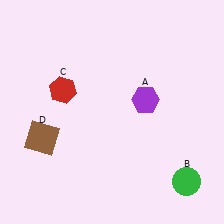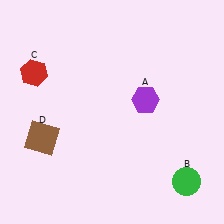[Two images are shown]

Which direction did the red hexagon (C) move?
The red hexagon (C) moved left.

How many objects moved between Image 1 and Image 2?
1 object moved between the two images.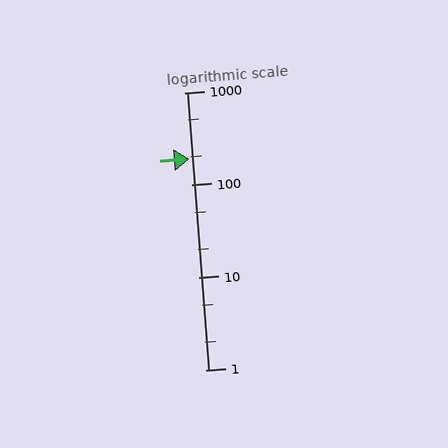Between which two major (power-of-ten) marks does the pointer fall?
The pointer is between 100 and 1000.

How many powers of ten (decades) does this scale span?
The scale spans 3 decades, from 1 to 1000.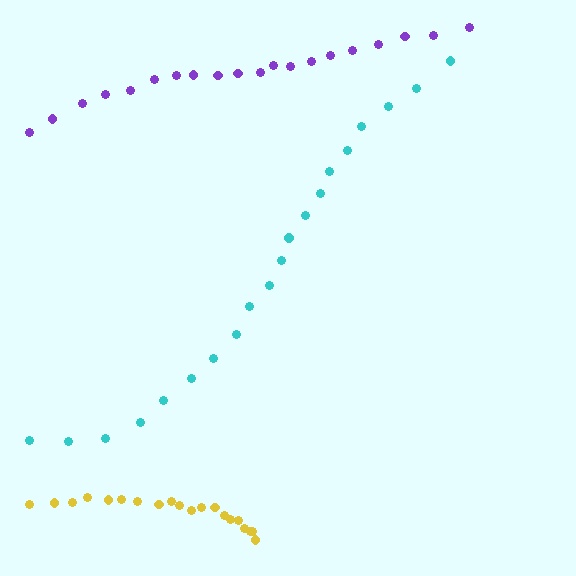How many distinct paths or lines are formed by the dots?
There are 3 distinct paths.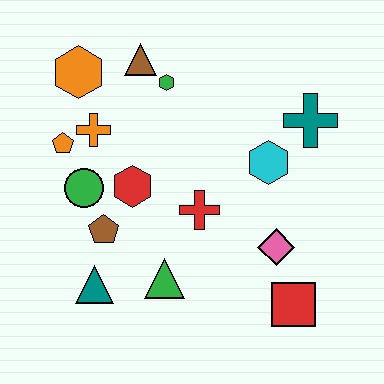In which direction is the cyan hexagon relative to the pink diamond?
The cyan hexagon is above the pink diamond.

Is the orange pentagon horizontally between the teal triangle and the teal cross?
No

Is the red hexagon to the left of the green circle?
No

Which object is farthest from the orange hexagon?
The red square is farthest from the orange hexagon.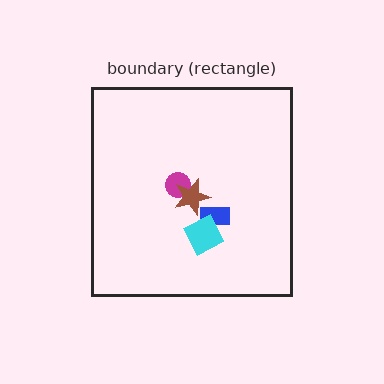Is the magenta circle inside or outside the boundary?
Inside.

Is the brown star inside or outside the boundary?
Inside.